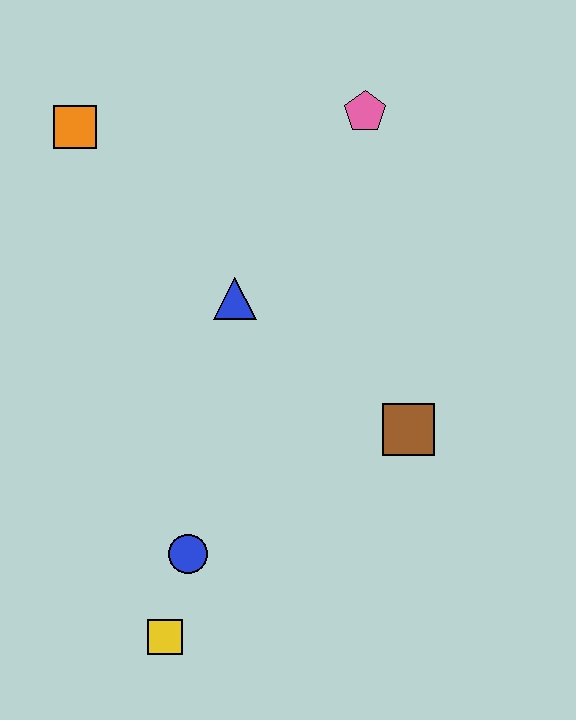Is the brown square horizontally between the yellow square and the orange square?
No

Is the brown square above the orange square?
No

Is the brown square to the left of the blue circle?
No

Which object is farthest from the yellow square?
The pink pentagon is farthest from the yellow square.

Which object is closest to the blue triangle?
The brown square is closest to the blue triangle.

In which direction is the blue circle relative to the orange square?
The blue circle is below the orange square.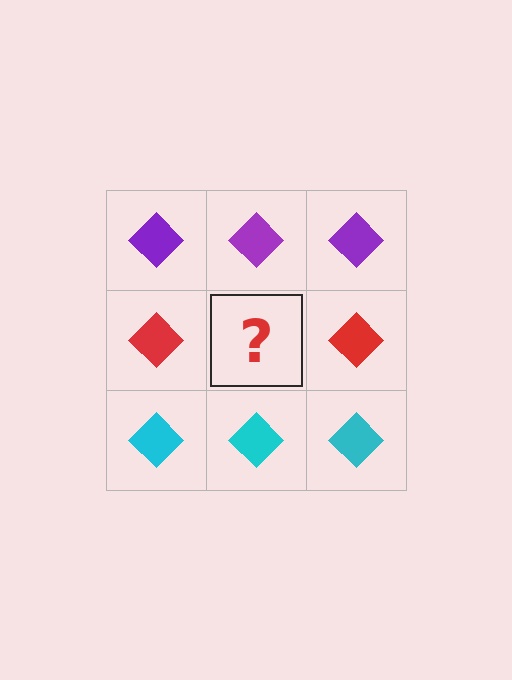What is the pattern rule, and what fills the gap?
The rule is that each row has a consistent color. The gap should be filled with a red diamond.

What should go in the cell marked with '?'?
The missing cell should contain a red diamond.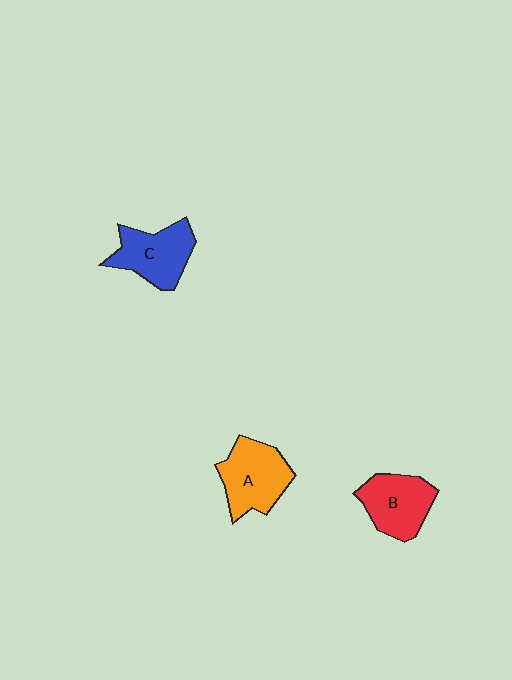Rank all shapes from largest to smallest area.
From largest to smallest: A (orange), C (blue), B (red).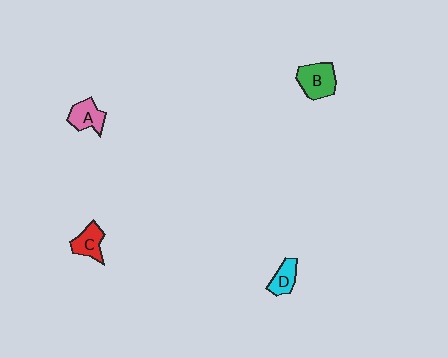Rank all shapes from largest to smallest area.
From largest to smallest: B (green), A (pink), C (red), D (cyan).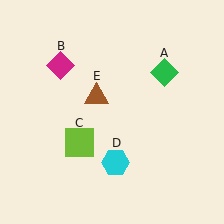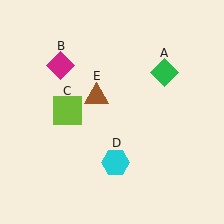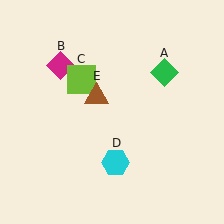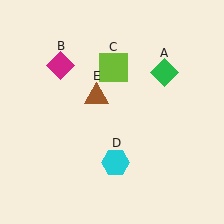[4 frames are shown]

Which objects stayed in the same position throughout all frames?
Green diamond (object A) and magenta diamond (object B) and cyan hexagon (object D) and brown triangle (object E) remained stationary.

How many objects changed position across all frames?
1 object changed position: lime square (object C).